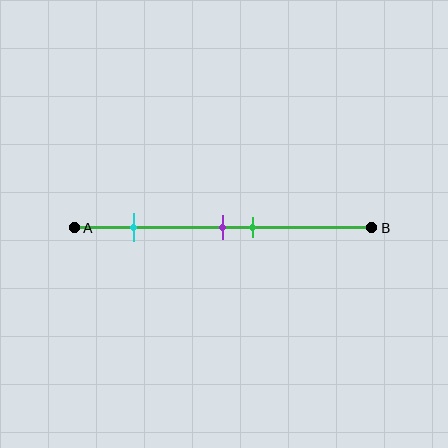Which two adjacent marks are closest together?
The purple and green marks are the closest adjacent pair.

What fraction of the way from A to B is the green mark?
The green mark is approximately 60% (0.6) of the way from A to B.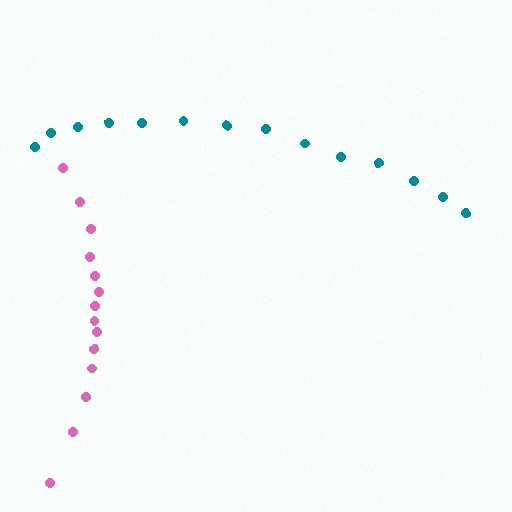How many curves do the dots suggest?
There are 2 distinct paths.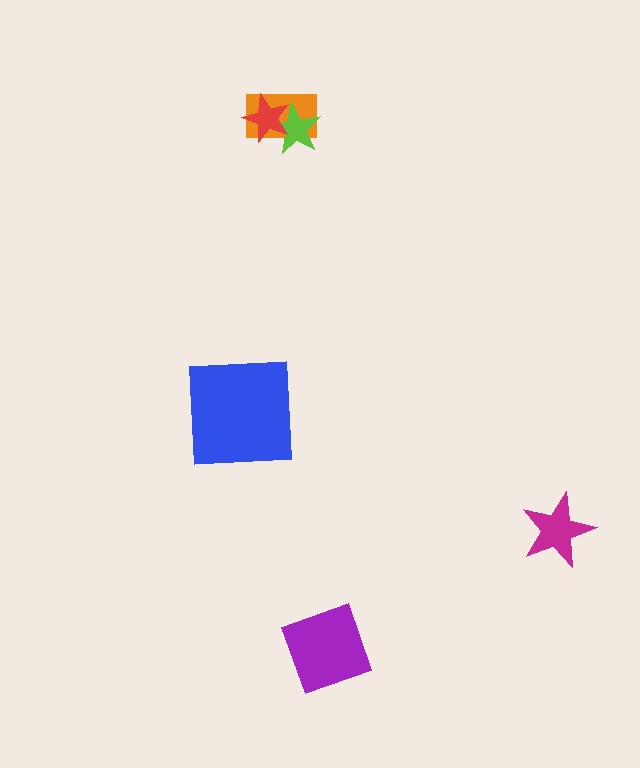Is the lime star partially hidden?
Yes, it is partially covered by another shape.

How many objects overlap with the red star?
2 objects overlap with the red star.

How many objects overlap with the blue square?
0 objects overlap with the blue square.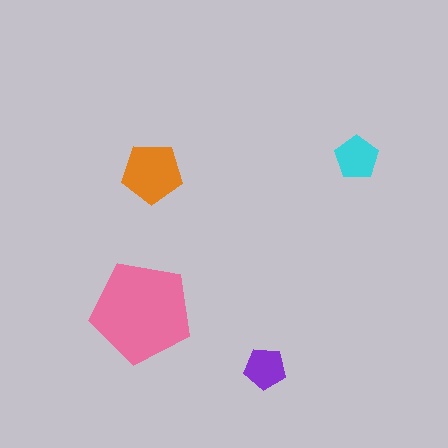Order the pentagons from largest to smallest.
the pink one, the orange one, the cyan one, the purple one.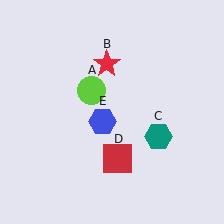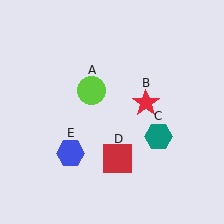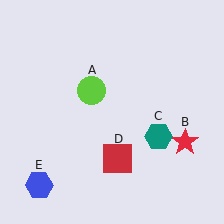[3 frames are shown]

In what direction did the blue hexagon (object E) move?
The blue hexagon (object E) moved down and to the left.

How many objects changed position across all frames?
2 objects changed position: red star (object B), blue hexagon (object E).